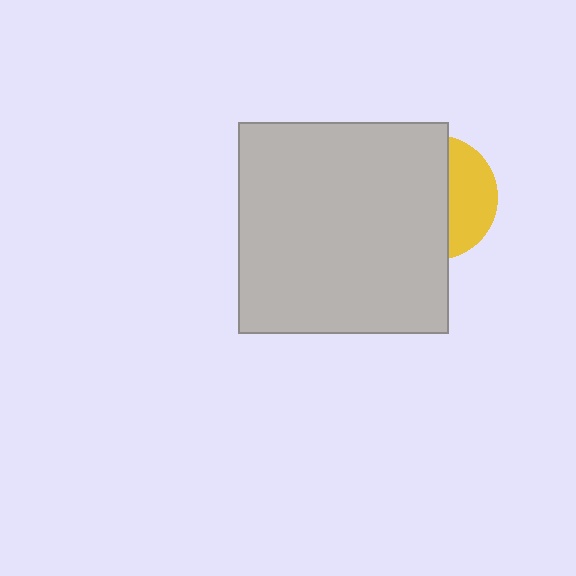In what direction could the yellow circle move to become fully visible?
The yellow circle could move right. That would shift it out from behind the light gray square entirely.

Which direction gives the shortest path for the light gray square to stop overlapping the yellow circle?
Moving left gives the shortest separation.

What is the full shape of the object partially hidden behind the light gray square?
The partially hidden object is a yellow circle.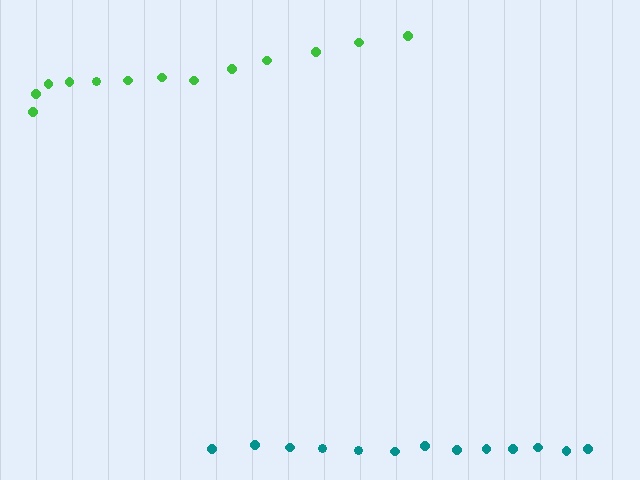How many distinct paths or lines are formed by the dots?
There are 2 distinct paths.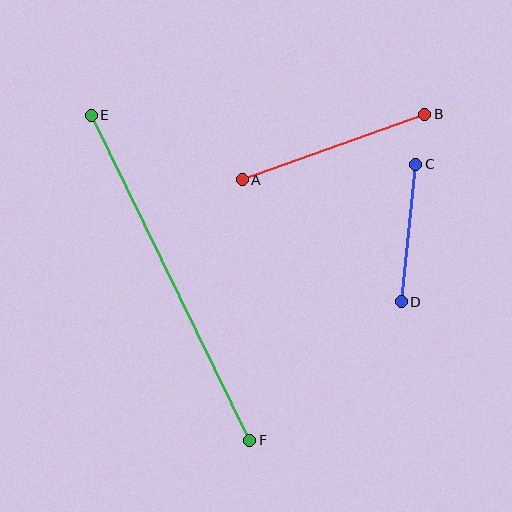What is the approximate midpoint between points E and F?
The midpoint is at approximately (171, 278) pixels.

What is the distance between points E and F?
The distance is approximately 361 pixels.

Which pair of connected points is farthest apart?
Points E and F are farthest apart.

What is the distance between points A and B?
The distance is approximately 194 pixels.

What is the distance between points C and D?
The distance is approximately 138 pixels.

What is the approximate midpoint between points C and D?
The midpoint is at approximately (408, 233) pixels.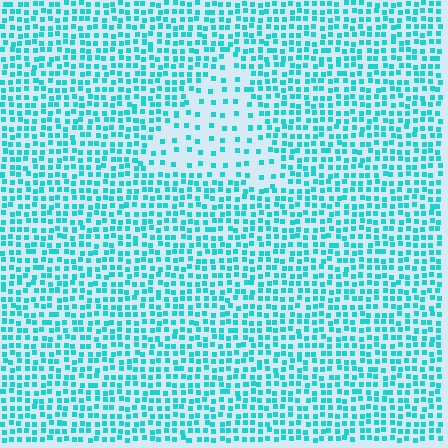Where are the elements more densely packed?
The elements are more densely packed outside the triangle boundary.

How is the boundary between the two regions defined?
The boundary is defined by a change in element density (approximately 2.4x ratio). All elements are the same color, size, and shape.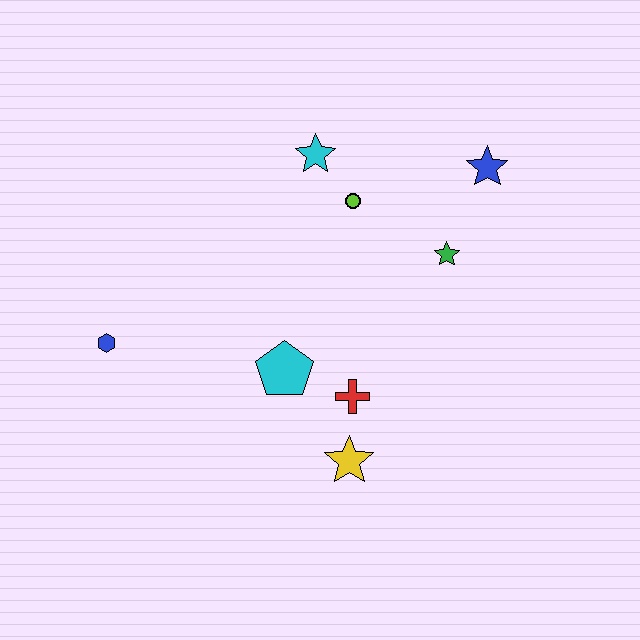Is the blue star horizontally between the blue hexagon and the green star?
No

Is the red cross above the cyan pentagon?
No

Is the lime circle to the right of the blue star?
No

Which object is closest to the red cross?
The yellow star is closest to the red cross.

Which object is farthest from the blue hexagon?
The blue star is farthest from the blue hexagon.